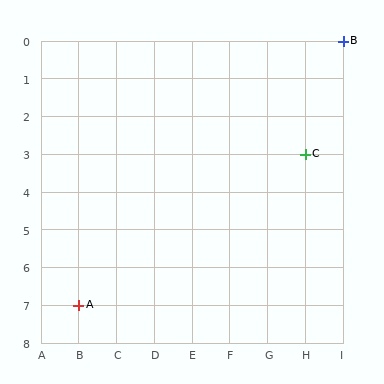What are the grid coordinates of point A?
Point A is at grid coordinates (B, 7).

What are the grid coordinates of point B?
Point B is at grid coordinates (I, 0).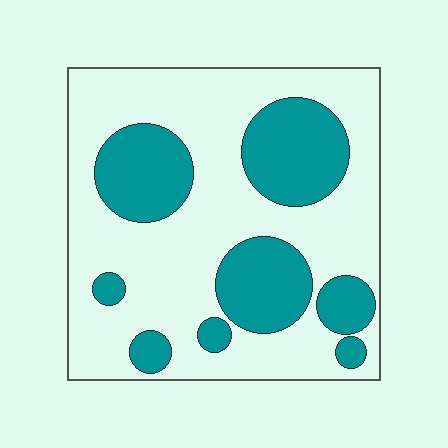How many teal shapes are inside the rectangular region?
8.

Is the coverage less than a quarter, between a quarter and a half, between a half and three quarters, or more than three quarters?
Between a quarter and a half.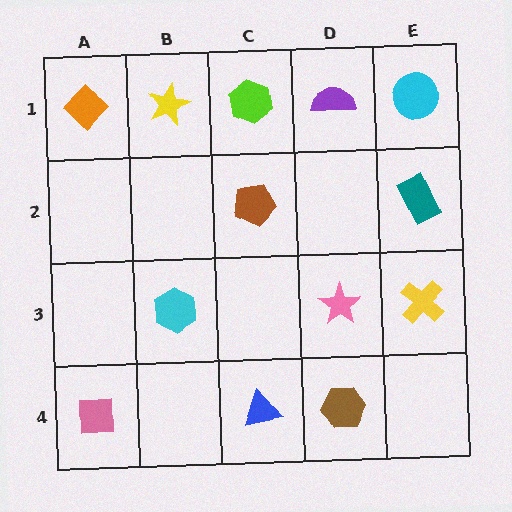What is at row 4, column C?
A blue triangle.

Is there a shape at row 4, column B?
No, that cell is empty.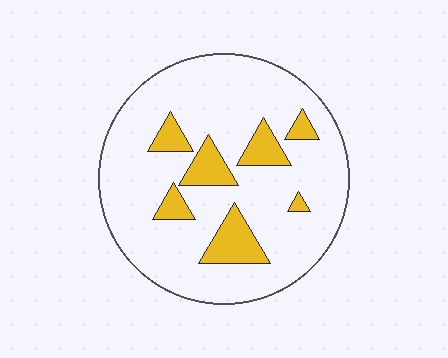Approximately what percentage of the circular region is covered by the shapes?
Approximately 15%.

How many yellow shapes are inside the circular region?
7.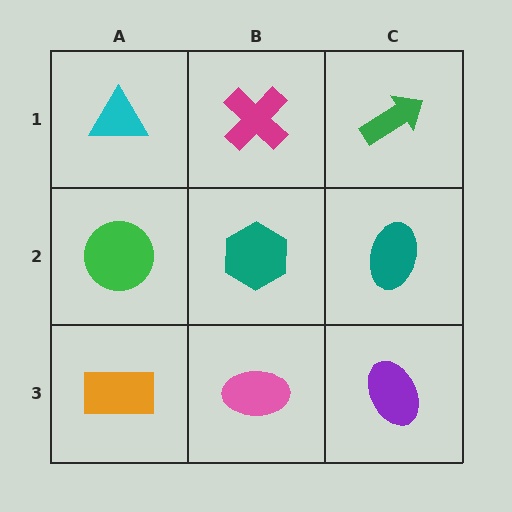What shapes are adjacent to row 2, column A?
A cyan triangle (row 1, column A), an orange rectangle (row 3, column A), a teal hexagon (row 2, column B).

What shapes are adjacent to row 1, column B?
A teal hexagon (row 2, column B), a cyan triangle (row 1, column A), a green arrow (row 1, column C).